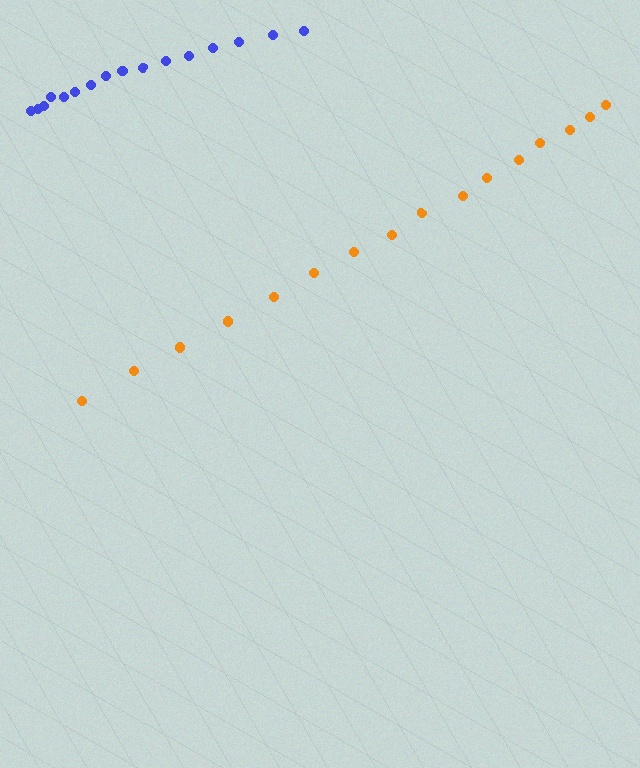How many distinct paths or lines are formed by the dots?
There are 2 distinct paths.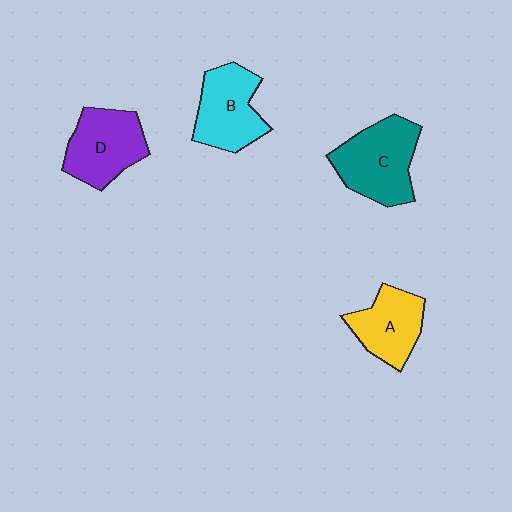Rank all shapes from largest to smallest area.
From largest to smallest: C (teal), D (purple), B (cyan), A (yellow).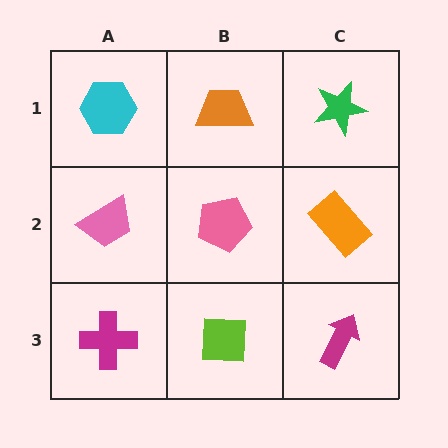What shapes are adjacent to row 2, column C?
A green star (row 1, column C), a magenta arrow (row 3, column C), a pink pentagon (row 2, column B).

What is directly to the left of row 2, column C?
A pink pentagon.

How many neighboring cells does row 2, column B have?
4.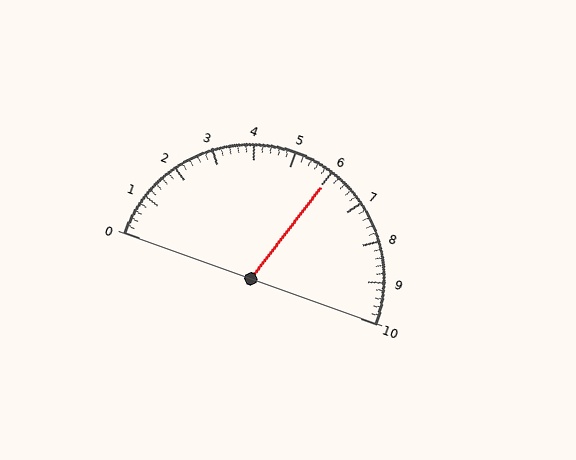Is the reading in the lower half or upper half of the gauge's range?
The reading is in the upper half of the range (0 to 10).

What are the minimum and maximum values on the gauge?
The gauge ranges from 0 to 10.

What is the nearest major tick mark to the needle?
The nearest major tick mark is 6.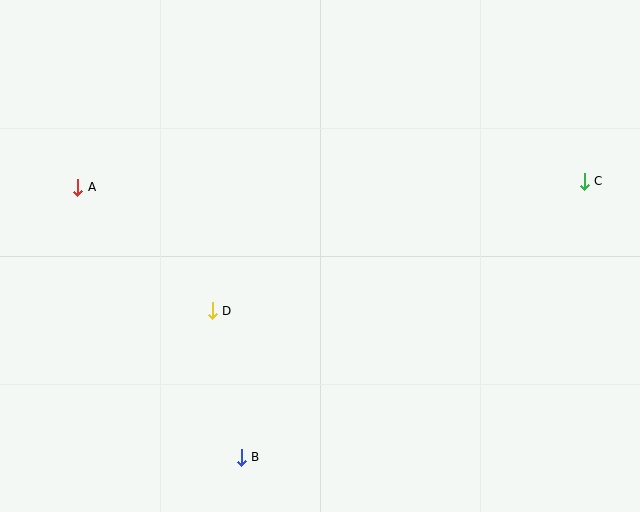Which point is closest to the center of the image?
Point D at (212, 311) is closest to the center.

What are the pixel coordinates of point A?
Point A is at (78, 187).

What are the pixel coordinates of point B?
Point B is at (241, 457).